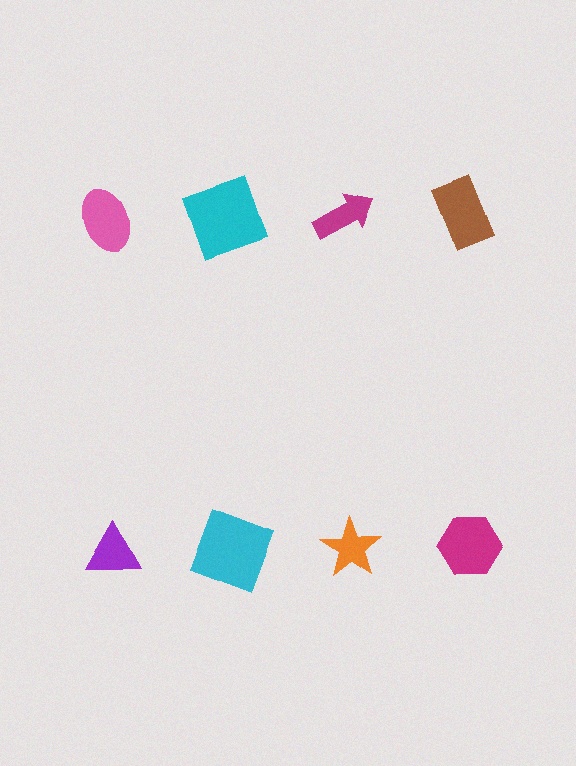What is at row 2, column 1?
A purple triangle.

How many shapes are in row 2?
4 shapes.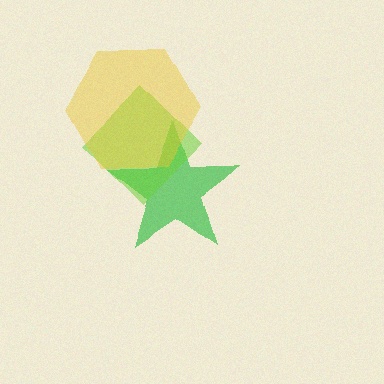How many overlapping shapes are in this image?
There are 3 overlapping shapes in the image.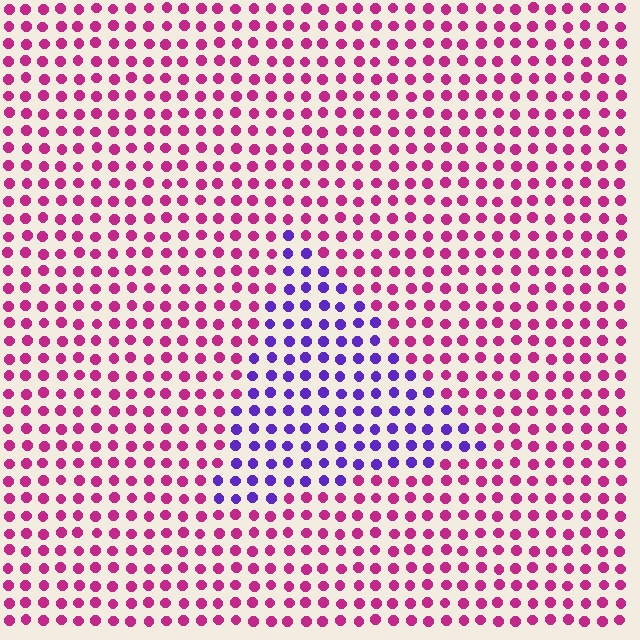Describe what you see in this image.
The image is filled with small magenta elements in a uniform arrangement. A triangle-shaped region is visible where the elements are tinted to a slightly different hue, forming a subtle color boundary.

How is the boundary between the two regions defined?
The boundary is defined purely by a slight shift in hue (about 61 degrees). Spacing, size, and orientation are identical on both sides.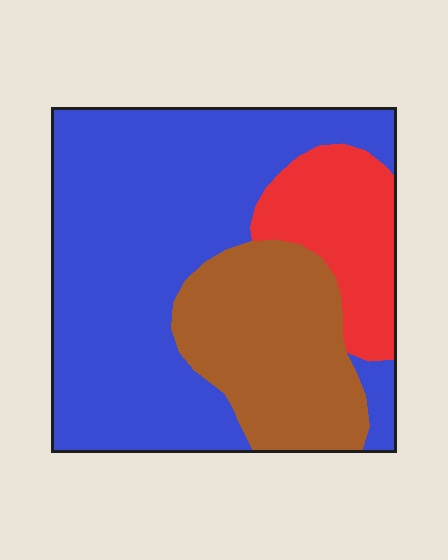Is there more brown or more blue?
Blue.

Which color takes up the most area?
Blue, at roughly 60%.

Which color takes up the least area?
Red, at roughly 15%.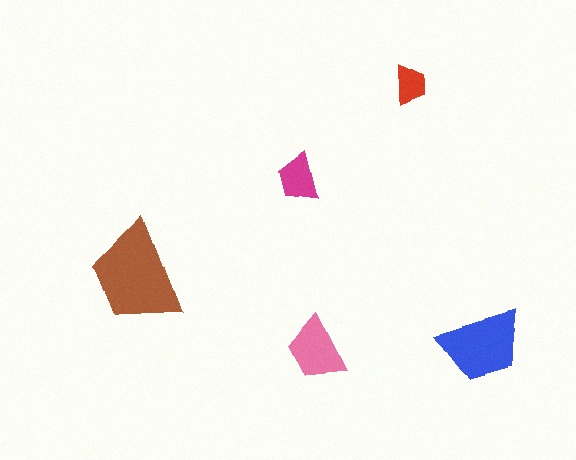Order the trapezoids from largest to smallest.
the brown one, the blue one, the pink one, the magenta one, the red one.